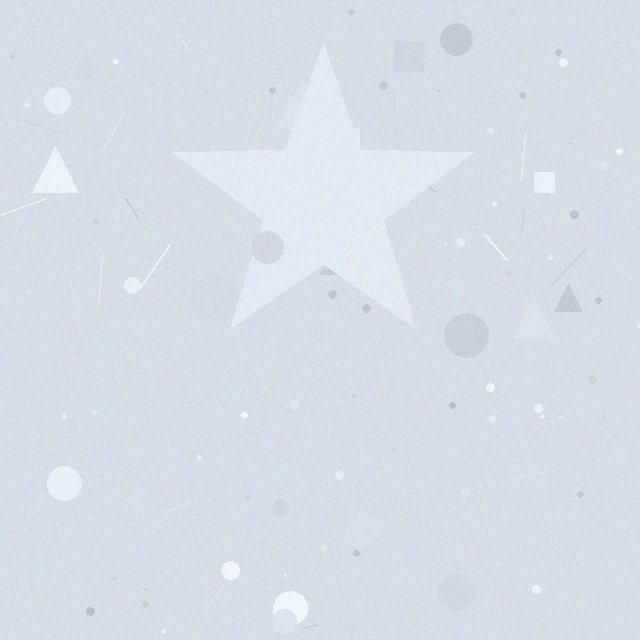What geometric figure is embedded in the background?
A star is embedded in the background.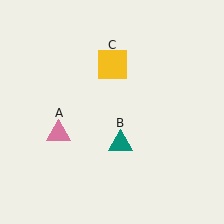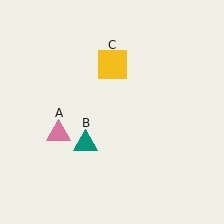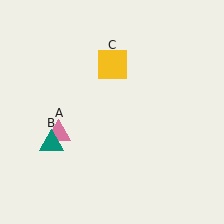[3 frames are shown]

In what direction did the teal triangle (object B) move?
The teal triangle (object B) moved left.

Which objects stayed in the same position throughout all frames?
Pink triangle (object A) and yellow square (object C) remained stationary.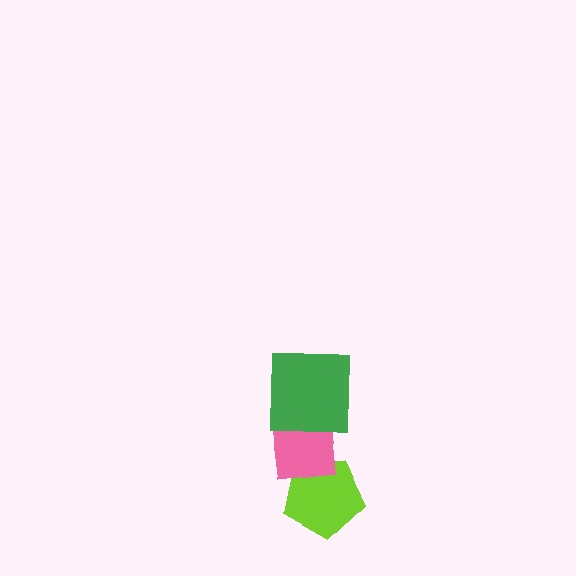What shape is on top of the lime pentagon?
The pink square is on top of the lime pentagon.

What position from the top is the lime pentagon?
The lime pentagon is 3rd from the top.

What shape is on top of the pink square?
The green square is on top of the pink square.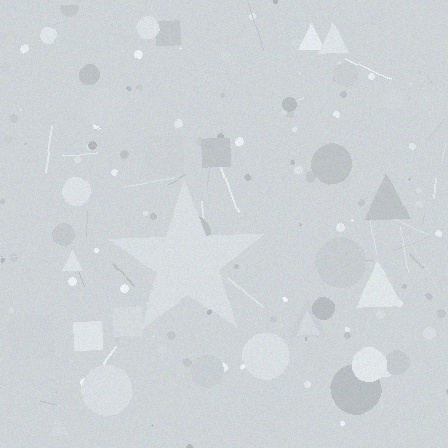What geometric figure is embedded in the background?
A star is embedded in the background.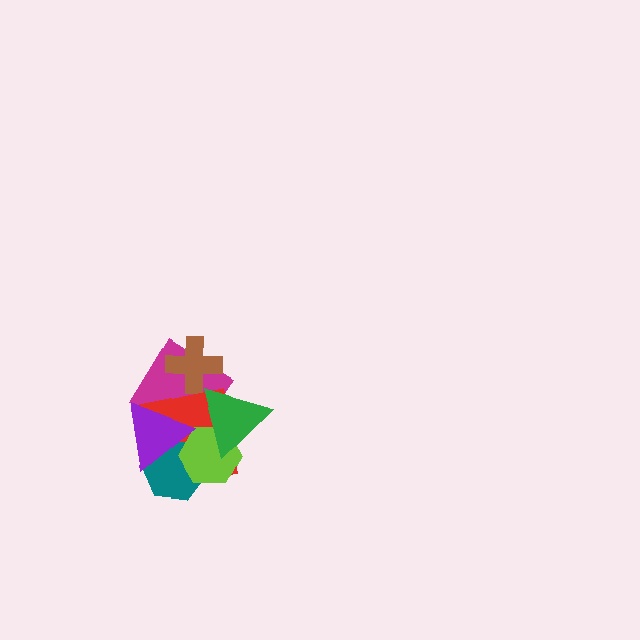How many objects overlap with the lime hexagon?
4 objects overlap with the lime hexagon.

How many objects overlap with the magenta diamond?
4 objects overlap with the magenta diamond.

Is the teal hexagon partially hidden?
Yes, it is partially covered by another shape.